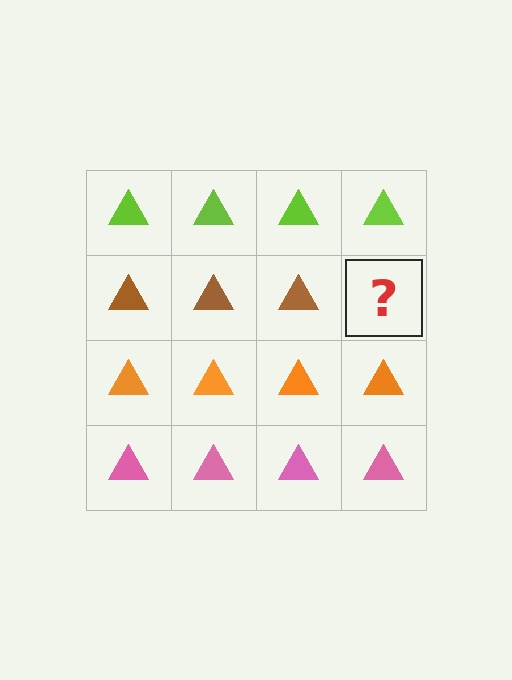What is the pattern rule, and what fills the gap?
The rule is that each row has a consistent color. The gap should be filled with a brown triangle.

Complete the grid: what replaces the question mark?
The question mark should be replaced with a brown triangle.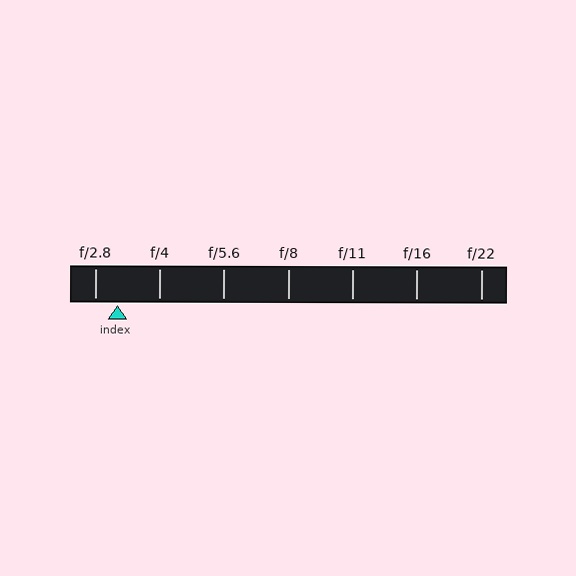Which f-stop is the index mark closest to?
The index mark is closest to f/2.8.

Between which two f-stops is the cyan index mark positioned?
The index mark is between f/2.8 and f/4.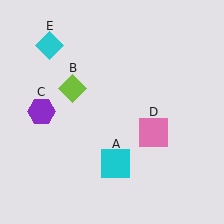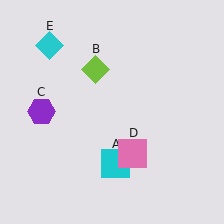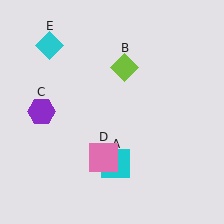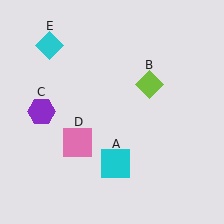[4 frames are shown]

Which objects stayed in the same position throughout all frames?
Cyan square (object A) and purple hexagon (object C) and cyan diamond (object E) remained stationary.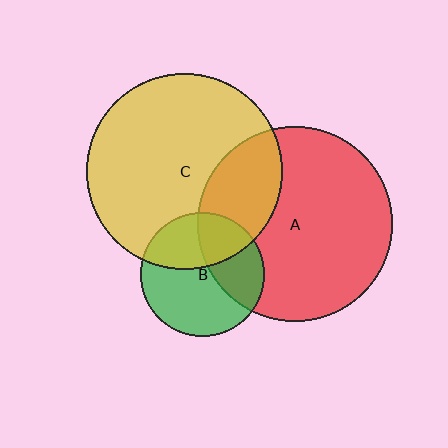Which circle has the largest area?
Circle C (yellow).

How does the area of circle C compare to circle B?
Approximately 2.5 times.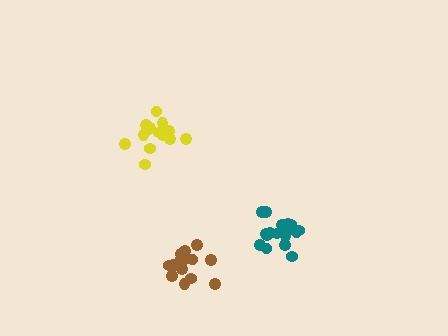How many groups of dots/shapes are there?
There are 3 groups.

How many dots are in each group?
Group 1: 18 dots, Group 2: 15 dots, Group 3: 14 dots (47 total).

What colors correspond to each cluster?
The clusters are colored: teal, brown, yellow.